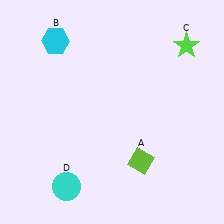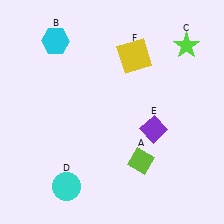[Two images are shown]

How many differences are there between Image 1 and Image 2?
There are 2 differences between the two images.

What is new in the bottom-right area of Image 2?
A purple diamond (E) was added in the bottom-right area of Image 2.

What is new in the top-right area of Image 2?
A yellow square (F) was added in the top-right area of Image 2.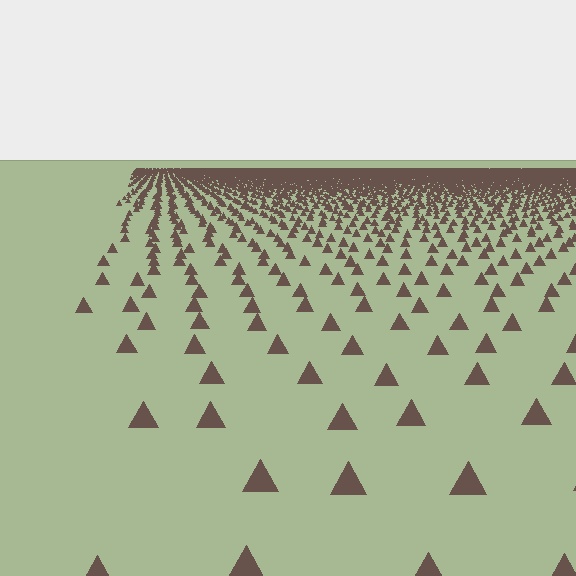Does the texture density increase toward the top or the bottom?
Density increases toward the top.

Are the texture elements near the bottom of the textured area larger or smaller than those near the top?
Larger. Near the bottom, elements are closer to the viewer and appear at a bigger on-screen size.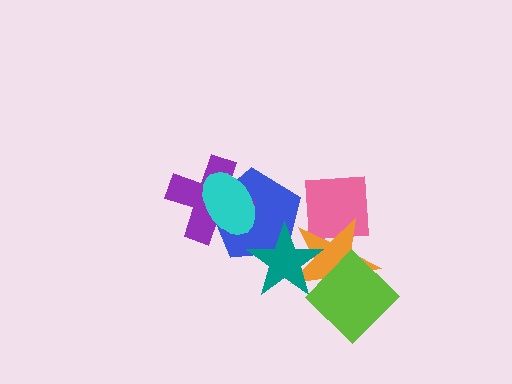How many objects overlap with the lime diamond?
2 objects overlap with the lime diamond.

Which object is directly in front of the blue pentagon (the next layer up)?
The purple cross is directly in front of the blue pentagon.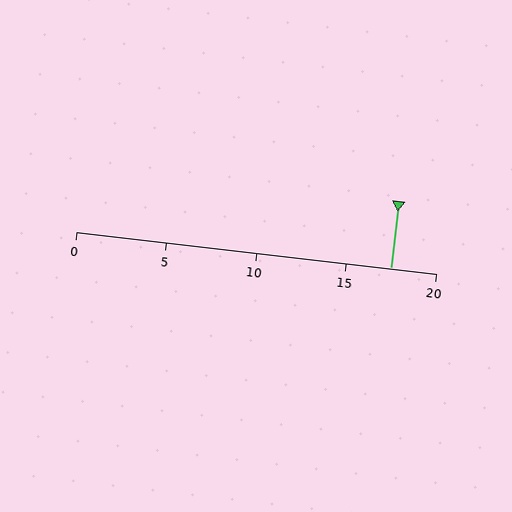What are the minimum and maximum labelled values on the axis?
The axis runs from 0 to 20.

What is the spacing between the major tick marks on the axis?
The major ticks are spaced 5 apart.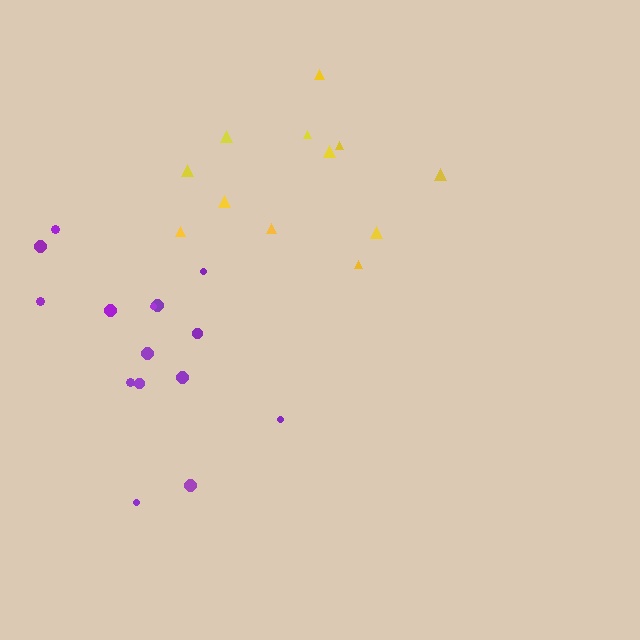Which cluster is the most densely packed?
Purple.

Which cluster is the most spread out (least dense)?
Yellow.